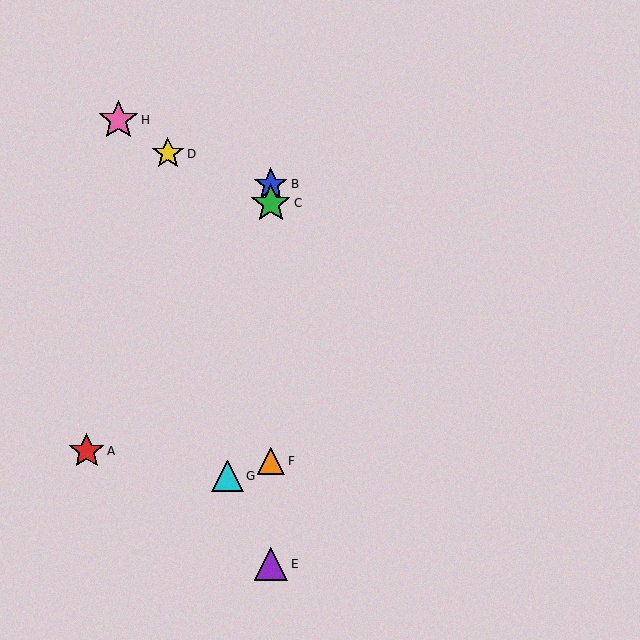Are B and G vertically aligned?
No, B is at x≈271 and G is at x≈227.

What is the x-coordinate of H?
Object H is at x≈118.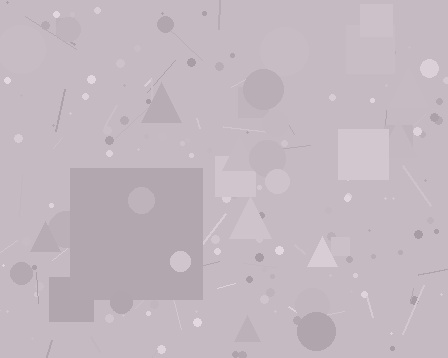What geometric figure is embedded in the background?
A square is embedded in the background.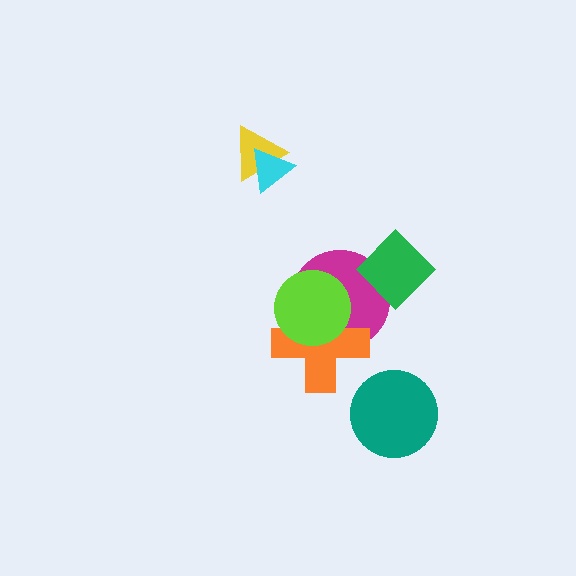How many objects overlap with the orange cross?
2 objects overlap with the orange cross.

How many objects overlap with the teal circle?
0 objects overlap with the teal circle.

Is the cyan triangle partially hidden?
No, no other shape covers it.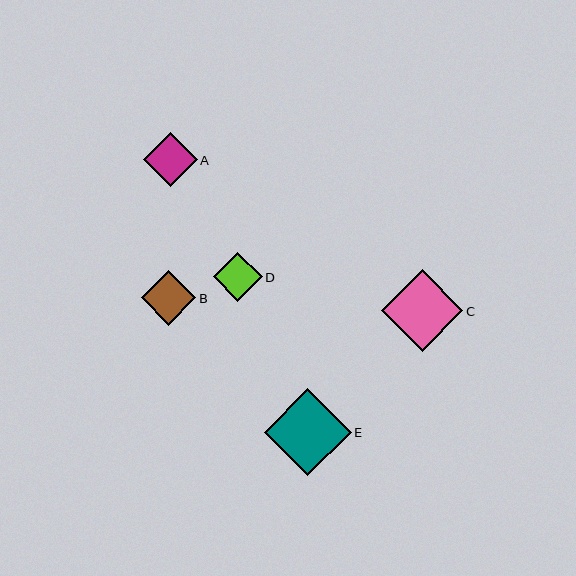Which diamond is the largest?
Diamond E is the largest with a size of approximately 87 pixels.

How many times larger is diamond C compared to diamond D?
Diamond C is approximately 1.7 times the size of diamond D.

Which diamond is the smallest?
Diamond D is the smallest with a size of approximately 49 pixels.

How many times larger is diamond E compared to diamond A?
Diamond E is approximately 1.6 times the size of diamond A.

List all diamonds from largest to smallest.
From largest to smallest: E, C, B, A, D.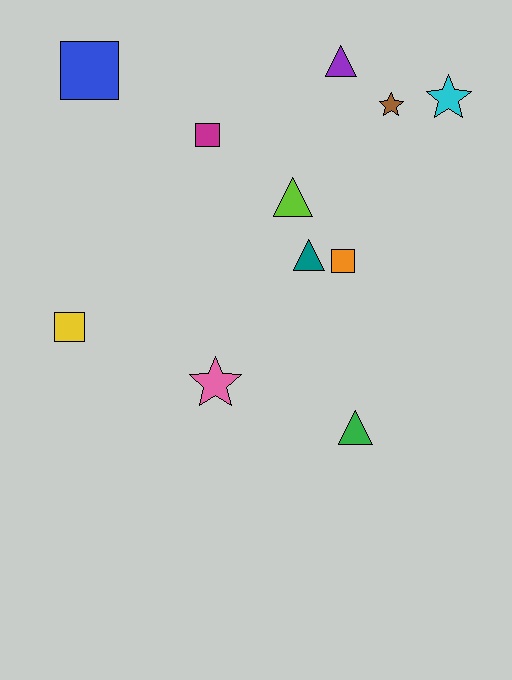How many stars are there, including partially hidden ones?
There are 3 stars.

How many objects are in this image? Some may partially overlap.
There are 11 objects.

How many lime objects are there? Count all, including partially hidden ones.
There is 1 lime object.